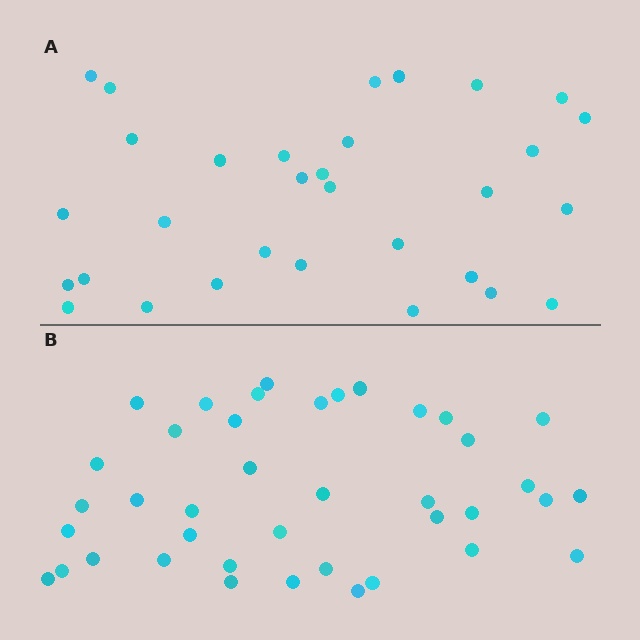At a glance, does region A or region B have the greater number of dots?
Region B (the bottom region) has more dots.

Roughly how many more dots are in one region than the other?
Region B has roughly 8 or so more dots than region A.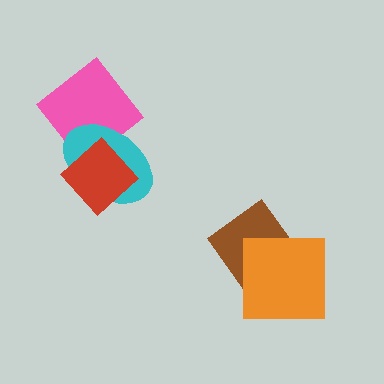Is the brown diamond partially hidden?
Yes, it is partially covered by another shape.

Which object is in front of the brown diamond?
The orange square is in front of the brown diamond.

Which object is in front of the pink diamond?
The cyan ellipse is in front of the pink diamond.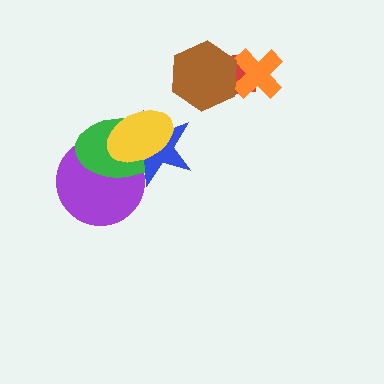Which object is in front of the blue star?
The yellow ellipse is in front of the blue star.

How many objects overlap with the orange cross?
2 objects overlap with the orange cross.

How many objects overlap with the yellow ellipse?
3 objects overlap with the yellow ellipse.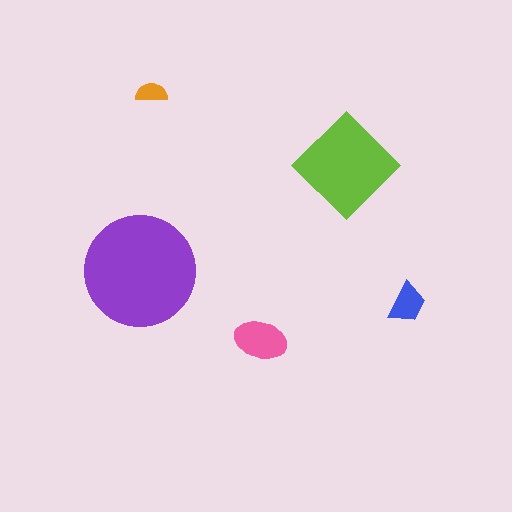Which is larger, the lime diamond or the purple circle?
The purple circle.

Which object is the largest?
The purple circle.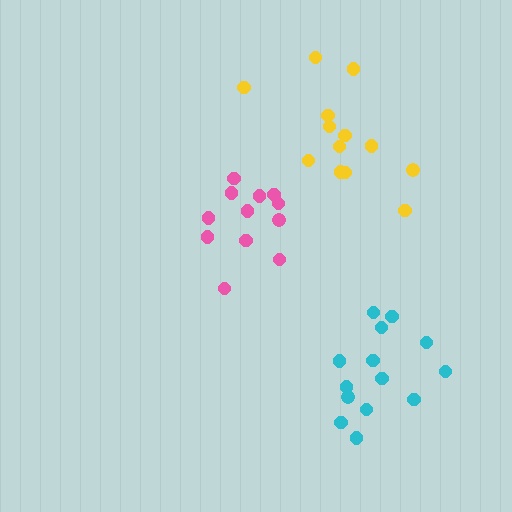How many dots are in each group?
Group 1: 12 dots, Group 2: 13 dots, Group 3: 14 dots (39 total).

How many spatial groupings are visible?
There are 3 spatial groupings.